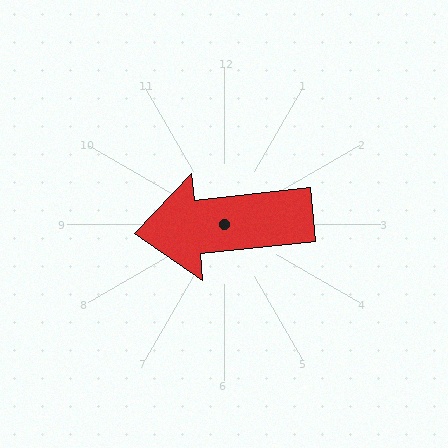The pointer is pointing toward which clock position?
Roughly 9 o'clock.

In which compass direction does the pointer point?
West.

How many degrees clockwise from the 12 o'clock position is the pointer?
Approximately 264 degrees.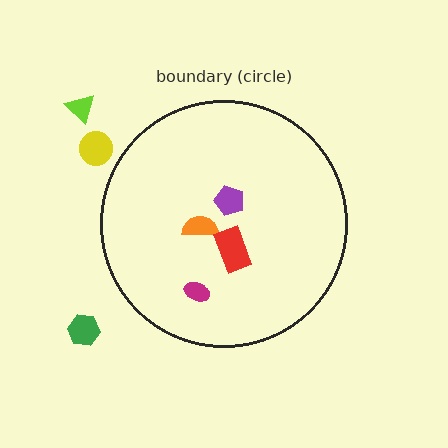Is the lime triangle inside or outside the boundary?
Outside.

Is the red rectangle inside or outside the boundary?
Inside.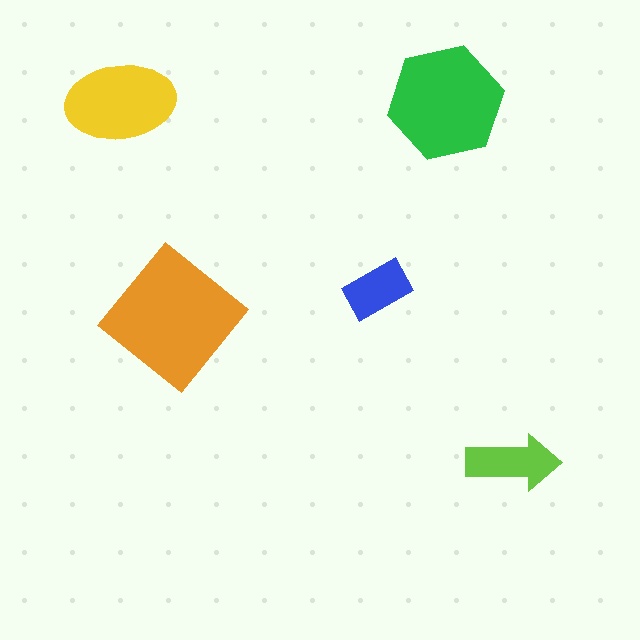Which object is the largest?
The orange diamond.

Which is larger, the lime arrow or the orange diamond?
The orange diamond.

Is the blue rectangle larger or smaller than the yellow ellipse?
Smaller.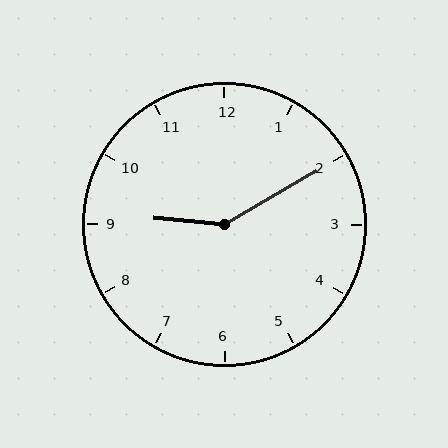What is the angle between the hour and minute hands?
Approximately 145 degrees.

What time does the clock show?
9:10.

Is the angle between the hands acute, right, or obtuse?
It is obtuse.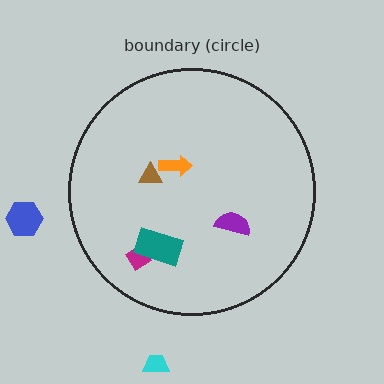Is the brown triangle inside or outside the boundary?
Inside.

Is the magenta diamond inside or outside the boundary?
Inside.